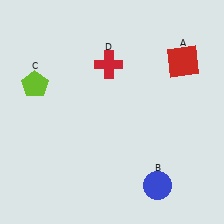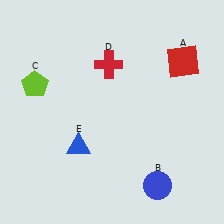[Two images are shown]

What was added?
A blue triangle (E) was added in Image 2.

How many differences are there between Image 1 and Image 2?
There is 1 difference between the two images.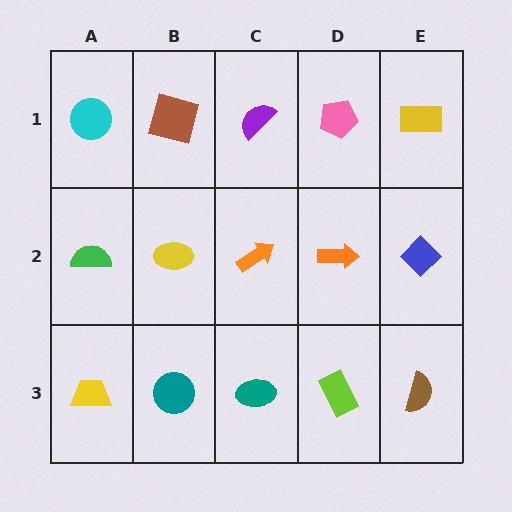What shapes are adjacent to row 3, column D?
An orange arrow (row 2, column D), a teal ellipse (row 3, column C), a brown semicircle (row 3, column E).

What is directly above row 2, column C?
A purple semicircle.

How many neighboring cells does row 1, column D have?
3.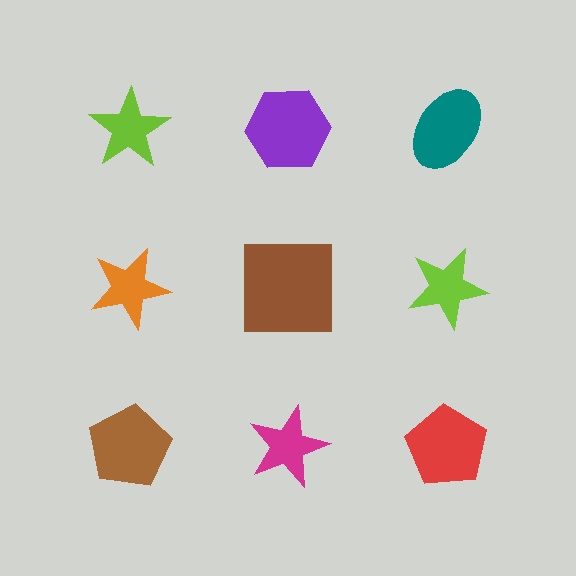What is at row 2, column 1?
An orange star.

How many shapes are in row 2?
3 shapes.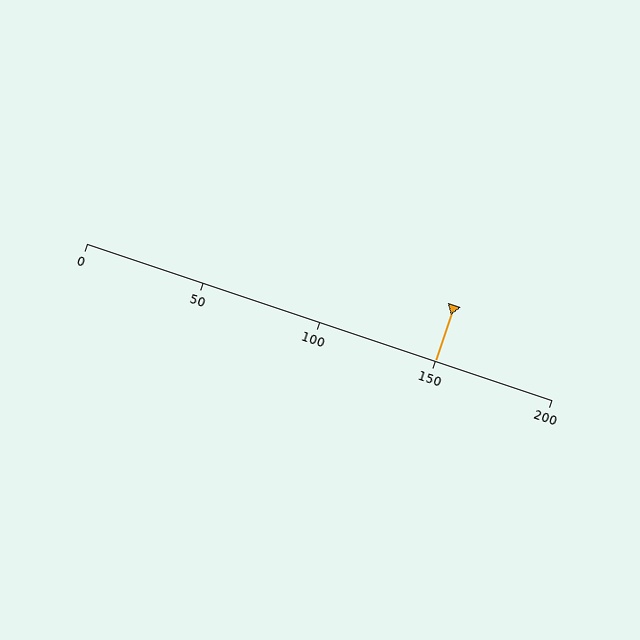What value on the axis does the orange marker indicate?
The marker indicates approximately 150.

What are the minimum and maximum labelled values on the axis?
The axis runs from 0 to 200.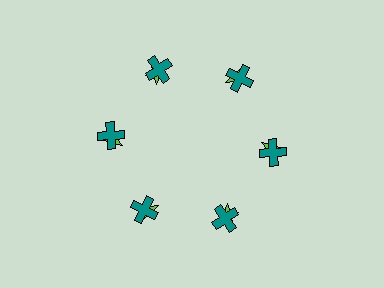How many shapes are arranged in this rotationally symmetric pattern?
There are 12 shapes, arranged in 6 groups of 2.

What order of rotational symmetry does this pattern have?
This pattern has 6-fold rotational symmetry.